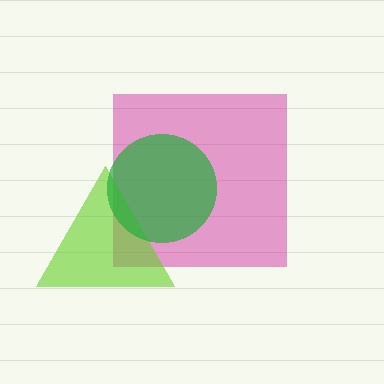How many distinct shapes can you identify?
There are 3 distinct shapes: a magenta square, a lime triangle, a green circle.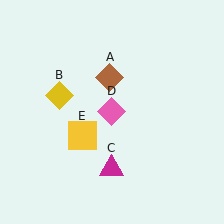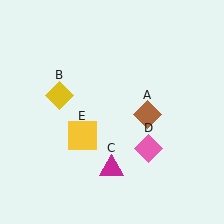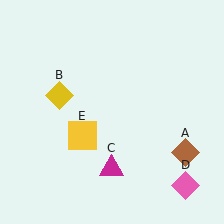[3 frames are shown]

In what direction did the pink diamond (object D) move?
The pink diamond (object D) moved down and to the right.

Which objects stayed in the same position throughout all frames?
Yellow diamond (object B) and magenta triangle (object C) and yellow square (object E) remained stationary.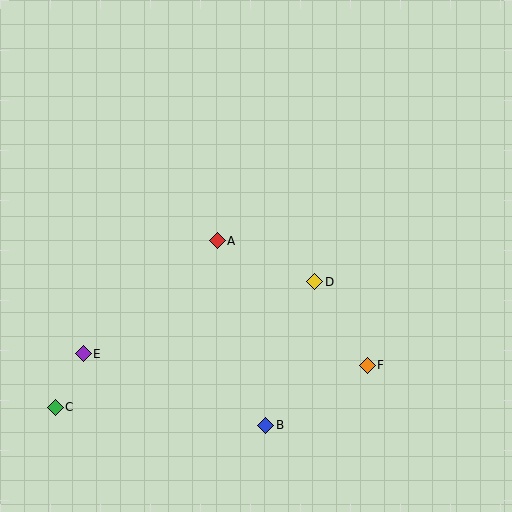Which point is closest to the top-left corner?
Point A is closest to the top-left corner.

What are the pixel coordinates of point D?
Point D is at (315, 282).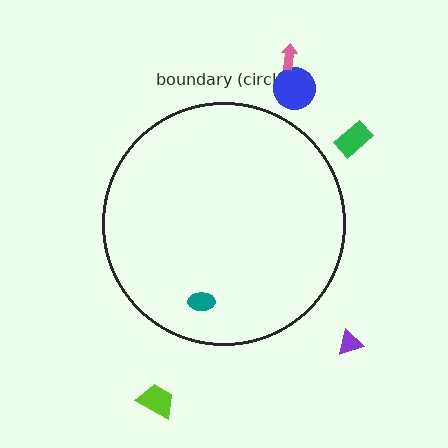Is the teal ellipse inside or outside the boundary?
Inside.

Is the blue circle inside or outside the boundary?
Outside.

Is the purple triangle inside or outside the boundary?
Outside.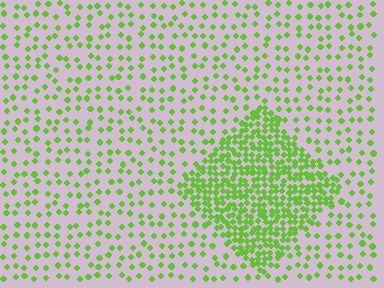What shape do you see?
I see a diamond.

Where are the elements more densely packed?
The elements are more densely packed inside the diamond boundary.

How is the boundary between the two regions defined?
The boundary is defined by a change in element density (approximately 3.0x ratio). All elements are the same color, size, and shape.